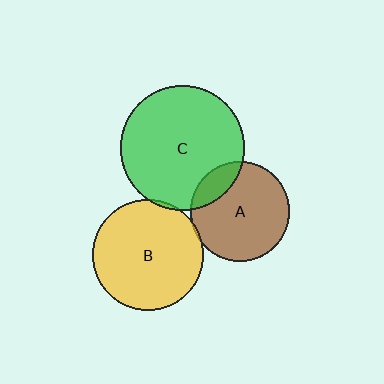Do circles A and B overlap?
Yes.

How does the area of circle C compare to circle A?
Approximately 1.6 times.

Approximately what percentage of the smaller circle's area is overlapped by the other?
Approximately 5%.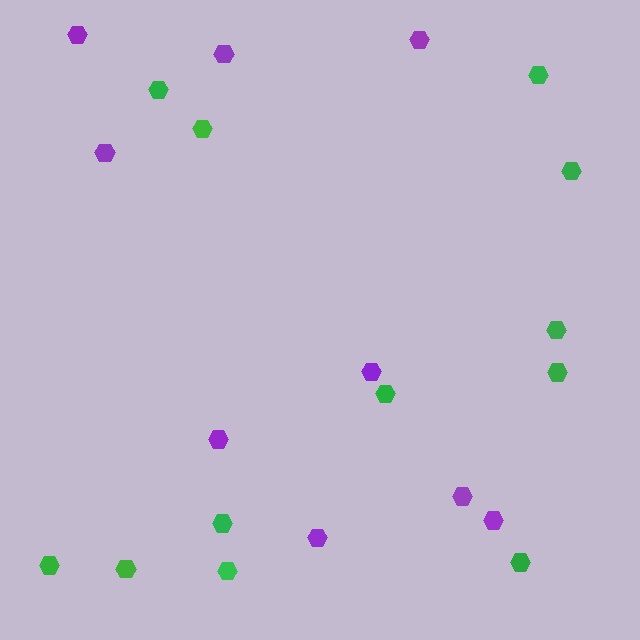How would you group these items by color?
There are 2 groups: one group of purple hexagons (9) and one group of green hexagons (12).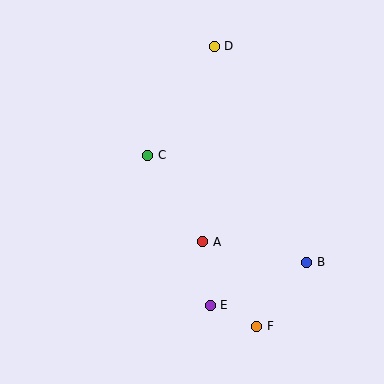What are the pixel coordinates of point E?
Point E is at (210, 305).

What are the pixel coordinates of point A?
Point A is at (203, 242).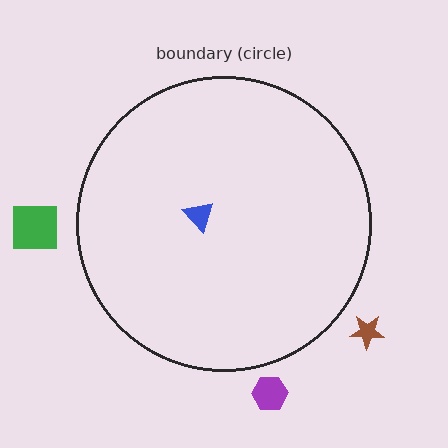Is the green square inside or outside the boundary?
Outside.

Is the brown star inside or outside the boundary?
Outside.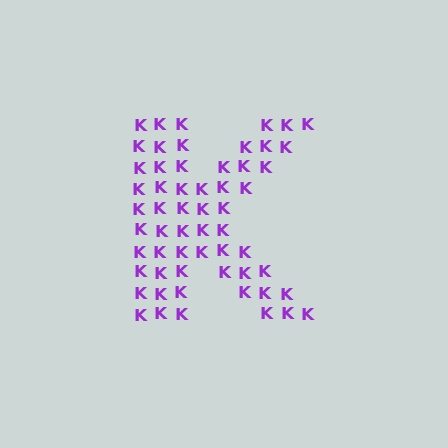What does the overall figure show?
The overall figure shows the letter K.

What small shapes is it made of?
It is made of small letter K's.